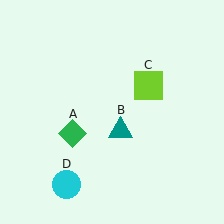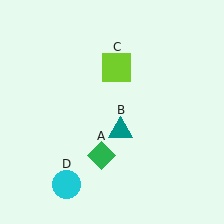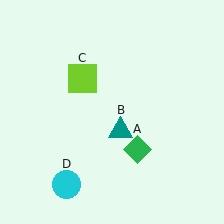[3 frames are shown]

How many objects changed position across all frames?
2 objects changed position: green diamond (object A), lime square (object C).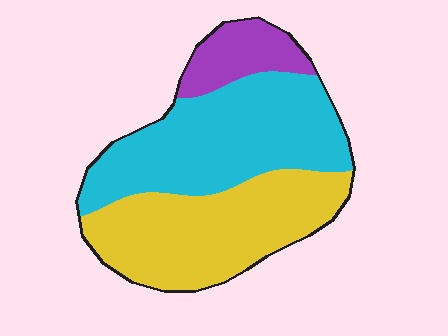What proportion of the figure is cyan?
Cyan takes up between a third and a half of the figure.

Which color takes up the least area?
Purple, at roughly 15%.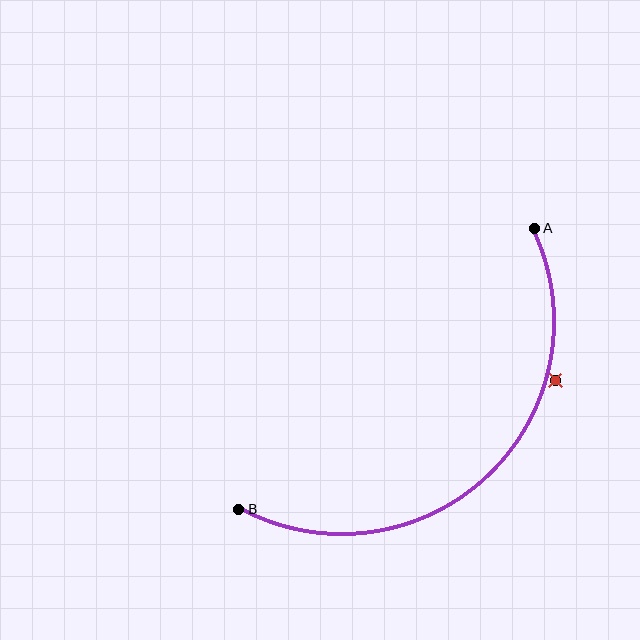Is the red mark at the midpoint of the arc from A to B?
No — the red mark does not lie on the arc at all. It sits slightly outside the curve.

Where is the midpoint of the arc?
The arc midpoint is the point on the curve farthest from the straight line joining A and B. It sits below and to the right of that line.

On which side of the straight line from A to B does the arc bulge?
The arc bulges below and to the right of the straight line connecting A and B.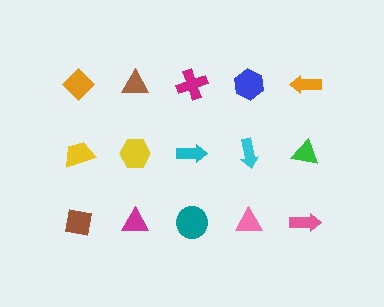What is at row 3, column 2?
A magenta triangle.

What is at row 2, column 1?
A yellow trapezoid.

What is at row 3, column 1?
A brown square.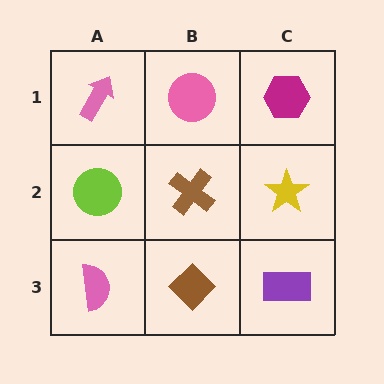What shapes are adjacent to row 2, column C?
A magenta hexagon (row 1, column C), a purple rectangle (row 3, column C), a brown cross (row 2, column B).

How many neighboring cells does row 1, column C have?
2.